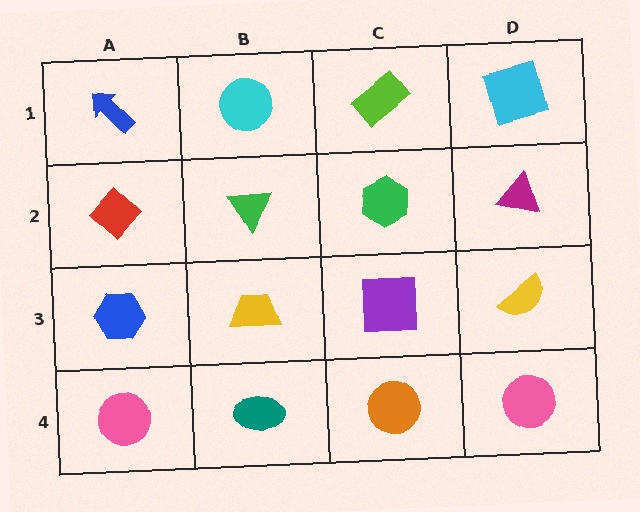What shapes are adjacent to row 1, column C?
A green hexagon (row 2, column C), a cyan circle (row 1, column B), a cyan square (row 1, column D).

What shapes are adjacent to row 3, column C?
A green hexagon (row 2, column C), an orange circle (row 4, column C), a yellow trapezoid (row 3, column B), a yellow semicircle (row 3, column D).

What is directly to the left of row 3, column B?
A blue hexagon.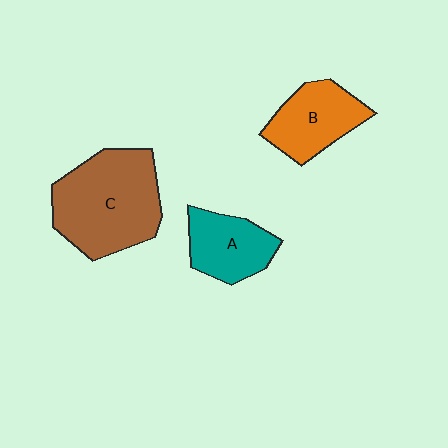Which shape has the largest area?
Shape C (brown).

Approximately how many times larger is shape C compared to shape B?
Approximately 1.7 times.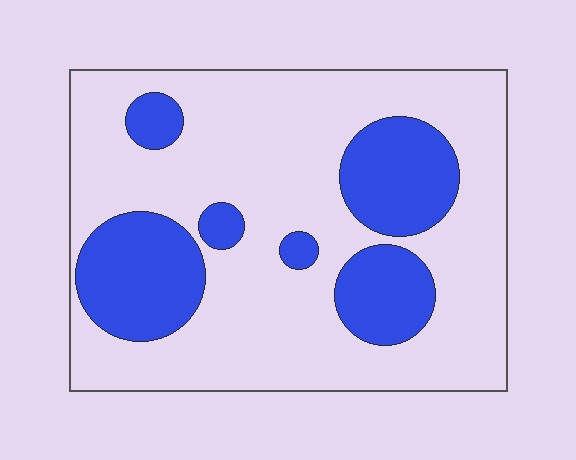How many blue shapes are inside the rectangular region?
6.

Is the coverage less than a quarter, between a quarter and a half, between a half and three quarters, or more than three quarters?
Between a quarter and a half.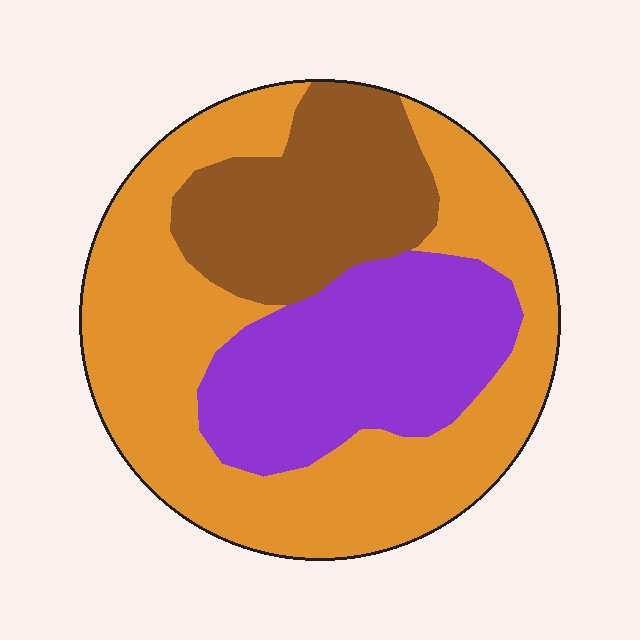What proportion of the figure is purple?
Purple takes up about one quarter (1/4) of the figure.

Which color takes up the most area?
Orange, at roughly 50%.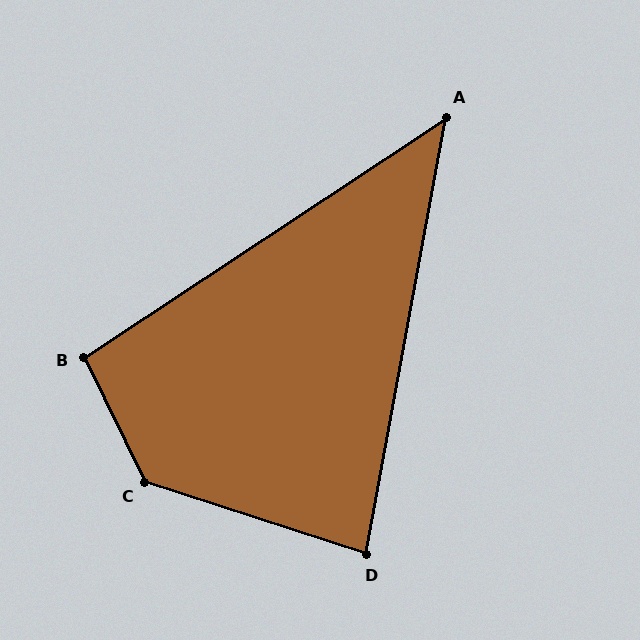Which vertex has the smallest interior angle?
A, at approximately 46 degrees.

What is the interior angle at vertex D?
Approximately 82 degrees (acute).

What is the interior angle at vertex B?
Approximately 98 degrees (obtuse).